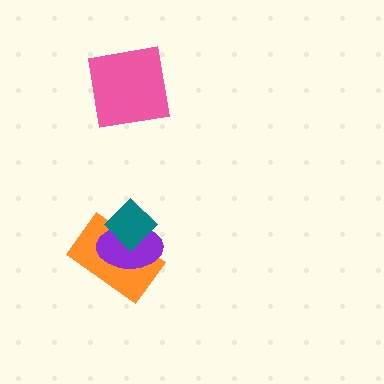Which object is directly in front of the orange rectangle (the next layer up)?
The purple ellipse is directly in front of the orange rectangle.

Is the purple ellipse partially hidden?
Yes, it is partially covered by another shape.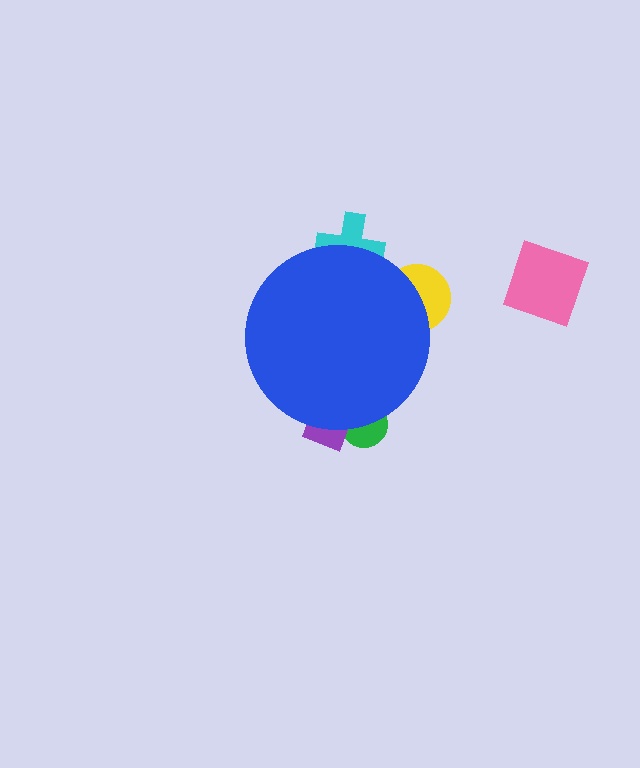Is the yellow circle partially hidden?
Yes, the yellow circle is partially hidden behind the blue circle.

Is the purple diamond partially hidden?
Yes, the purple diamond is partially hidden behind the blue circle.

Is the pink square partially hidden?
No, the pink square is fully visible.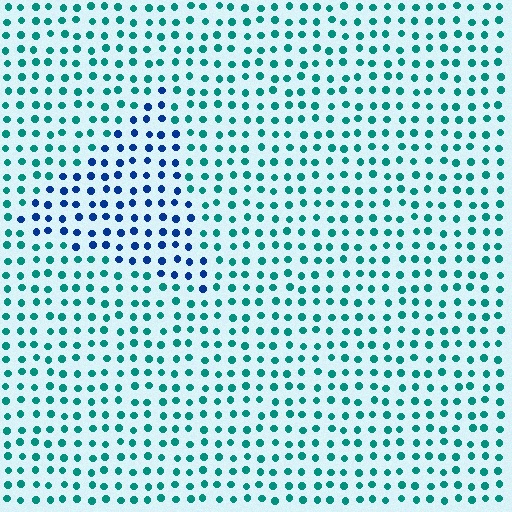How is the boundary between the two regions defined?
The boundary is defined purely by a slight shift in hue (about 47 degrees). Spacing, size, and orientation are identical on both sides.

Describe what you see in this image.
The image is filled with small teal elements in a uniform arrangement. A triangle-shaped region is visible where the elements are tinted to a slightly different hue, forming a subtle color boundary.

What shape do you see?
I see a triangle.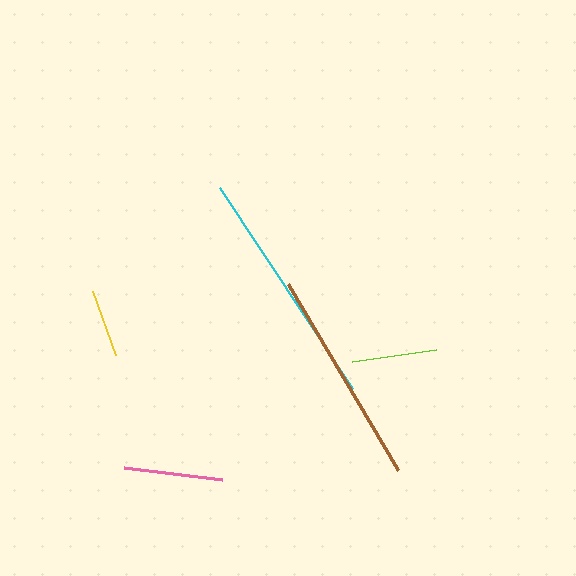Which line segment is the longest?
The cyan line is the longest at approximately 241 pixels.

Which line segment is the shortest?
The yellow line is the shortest at approximately 68 pixels.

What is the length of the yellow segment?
The yellow segment is approximately 68 pixels long.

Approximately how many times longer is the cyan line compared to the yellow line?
The cyan line is approximately 3.6 times the length of the yellow line.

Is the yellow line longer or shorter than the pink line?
The pink line is longer than the yellow line.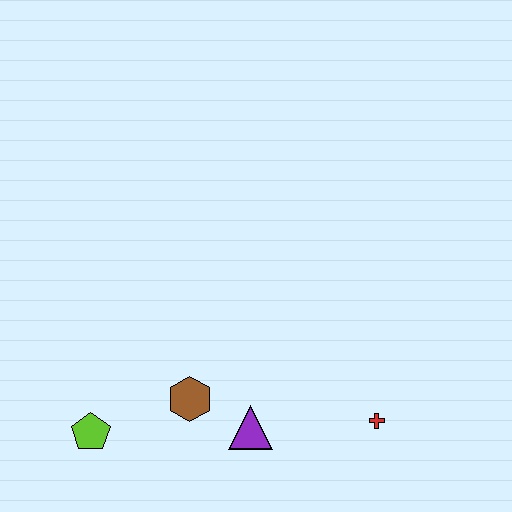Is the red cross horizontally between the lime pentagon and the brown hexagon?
No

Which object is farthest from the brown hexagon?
The red cross is farthest from the brown hexagon.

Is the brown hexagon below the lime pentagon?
No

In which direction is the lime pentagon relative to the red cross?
The lime pentagon is to the left of the red cross.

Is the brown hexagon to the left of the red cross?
Yes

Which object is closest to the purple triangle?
The brown hexagon is closest to the purple triangle.